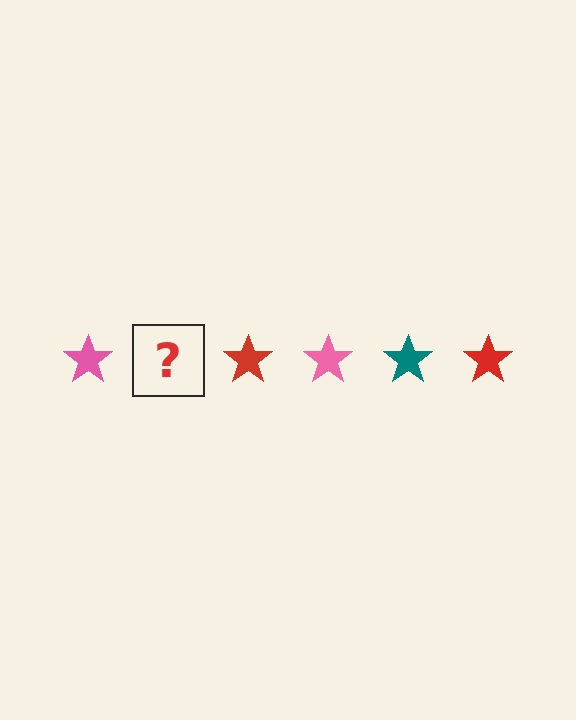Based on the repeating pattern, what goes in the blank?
The blank should be a teal star.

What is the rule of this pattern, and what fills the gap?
The rule is that the pattern cycles through pink, teal, red stars. The gap should be filled with a teal star.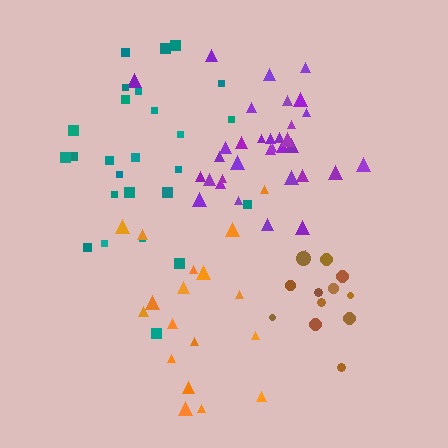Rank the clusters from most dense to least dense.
purple, brown, teal, orange.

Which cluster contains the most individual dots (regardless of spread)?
Purple (34).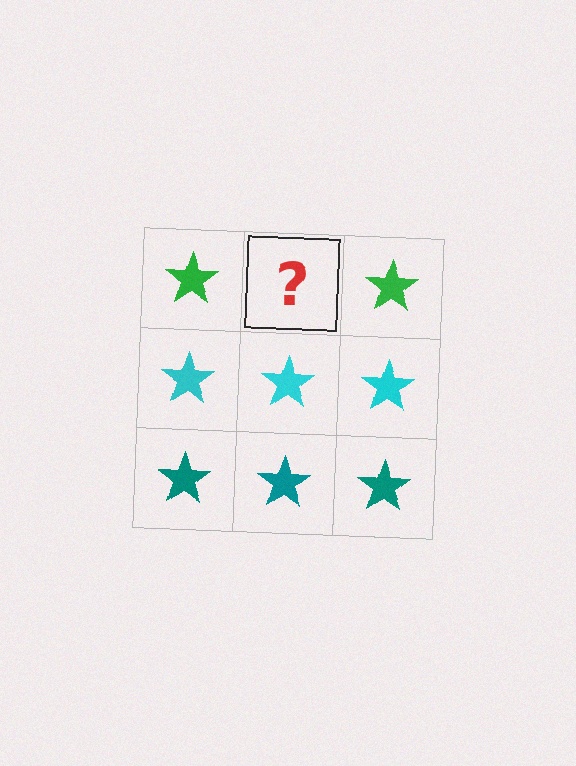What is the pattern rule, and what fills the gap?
The rule is that each row has a consistent color. The gap should be filled with a green star.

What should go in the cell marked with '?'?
The missing cell should contain a green star.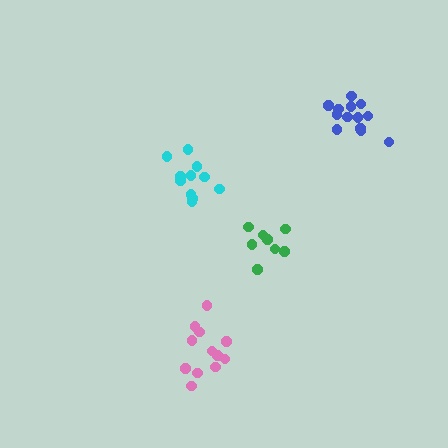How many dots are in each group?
Group 1: 13 dots, Group 2: 11 dots, Group 3: 8 dots, Group 4: 12 dots (44 total).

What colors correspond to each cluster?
The clusters are colored: blue, cyan, green, pink.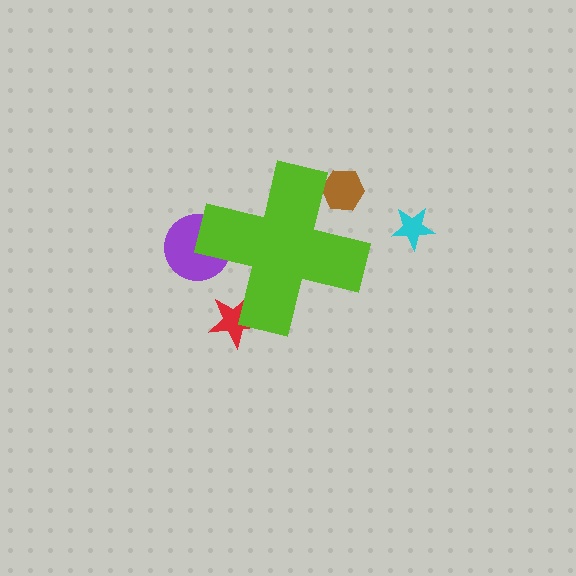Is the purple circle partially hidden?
Yes, the purple circle is partially hidden behind the lime cross.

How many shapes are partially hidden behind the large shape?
3 shapes are partially hidden.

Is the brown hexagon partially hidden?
Yes, the brown hexagon is partially hidden behind the lime cross.